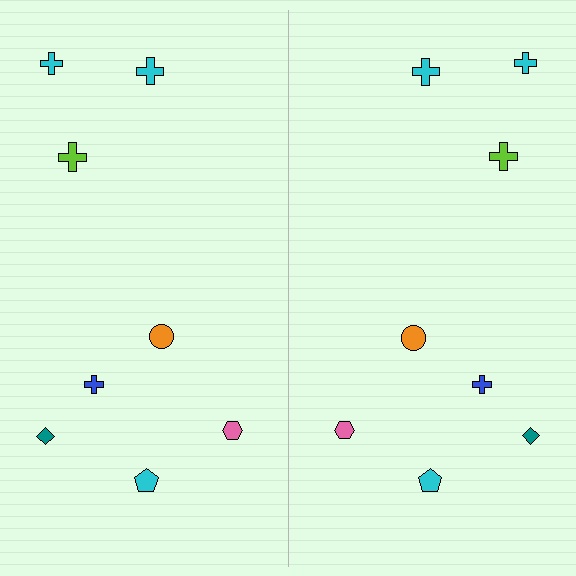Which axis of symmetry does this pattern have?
The pattern has a vertical axis of symmetry running through the center of the image.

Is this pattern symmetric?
Yes, this pattern has bilateral (reflection) symmetry.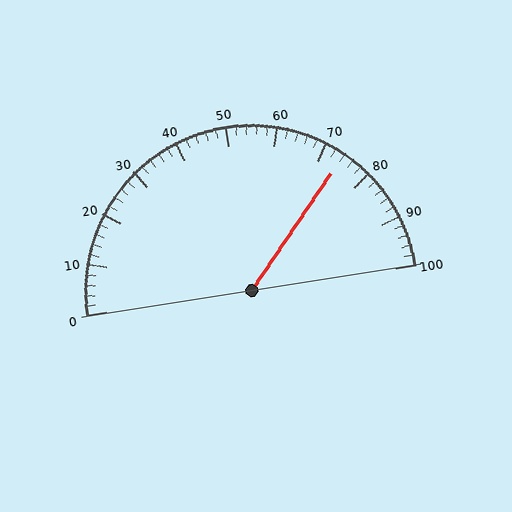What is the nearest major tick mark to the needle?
The nearest major tick mark is 70.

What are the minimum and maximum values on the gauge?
The gauge ranges from 0 to 100.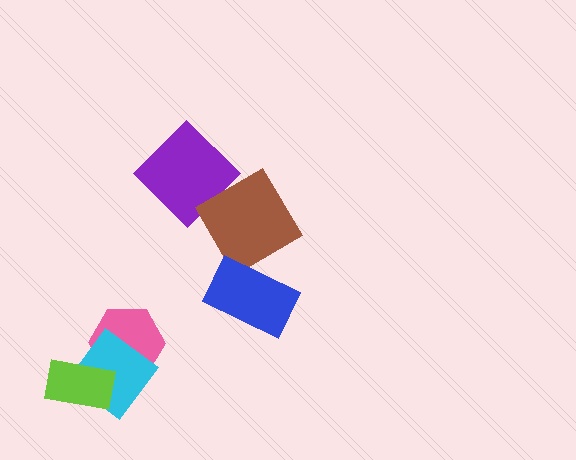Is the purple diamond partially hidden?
No, no other shape covers it.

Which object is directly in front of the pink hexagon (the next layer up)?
The cyan diamond is directly in front of the pink hexagon.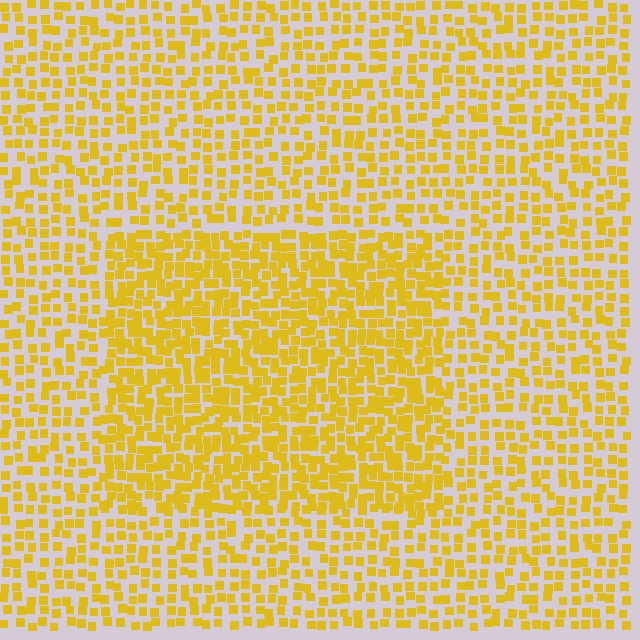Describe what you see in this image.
The image contains small yellow elements arranged at two different densities. A rectangle-shaped region is visible where the elements are more densely packed than the surrounding area.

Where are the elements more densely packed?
The elements are more densely packed inside the rectangle boundary.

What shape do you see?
I see a rectangle.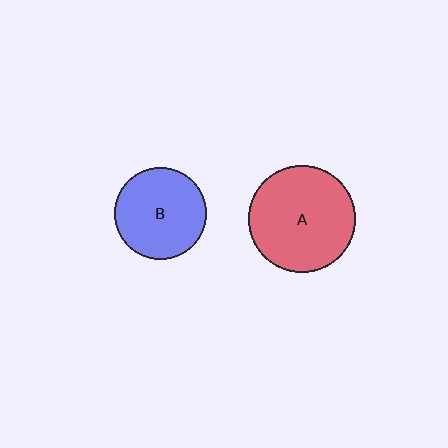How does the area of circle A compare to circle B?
Approximately 1.3 times.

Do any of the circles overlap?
No, none of the circles overlap.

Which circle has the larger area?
Circle A (red).